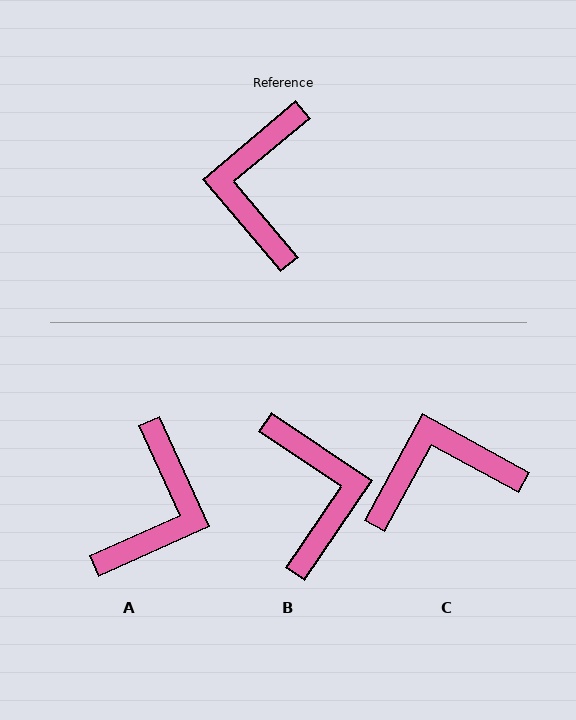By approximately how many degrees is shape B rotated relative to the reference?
Approximately 164 degrees clockwise.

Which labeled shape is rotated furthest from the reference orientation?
B, about 164 degrees away.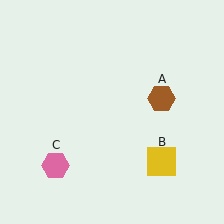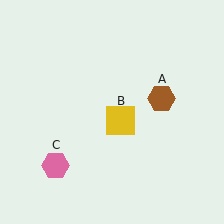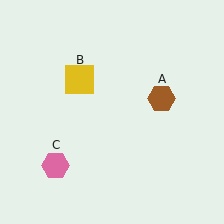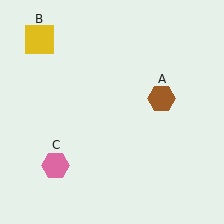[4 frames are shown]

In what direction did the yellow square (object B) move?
The yellow square (object B) moved up and to the left.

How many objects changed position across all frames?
1 object changed position: yellow square (object B).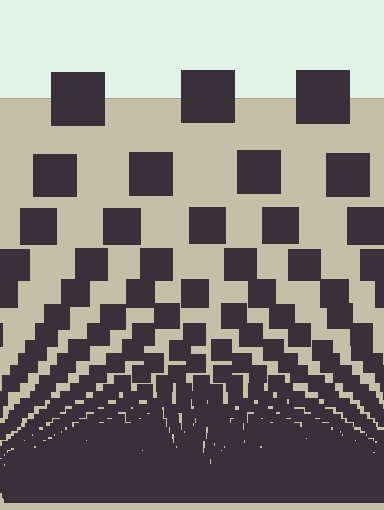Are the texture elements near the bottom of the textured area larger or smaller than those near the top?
Smaller. The gradient is inverted — elements near the bottom are smaller and denser.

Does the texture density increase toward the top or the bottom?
Density increases toward the bottom.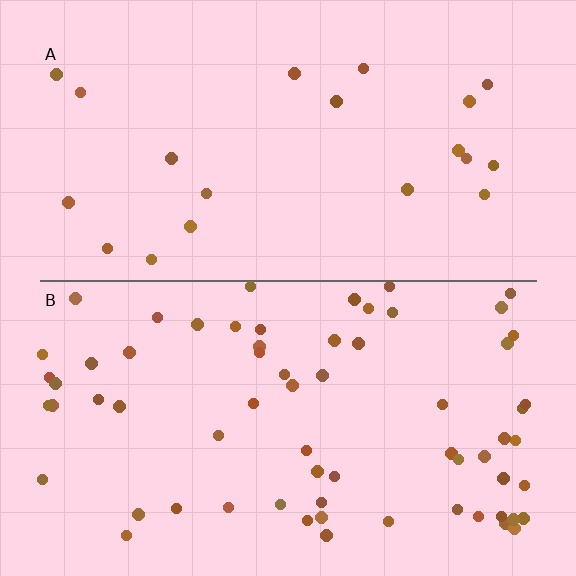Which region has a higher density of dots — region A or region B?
B (the bottom).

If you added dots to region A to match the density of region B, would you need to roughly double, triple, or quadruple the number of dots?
Approximately triple.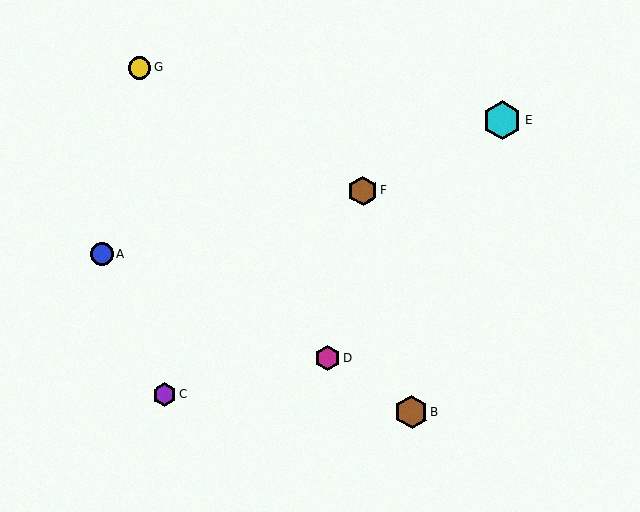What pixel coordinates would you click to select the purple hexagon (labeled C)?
Click at (165, 395) to select the purple hexagon C.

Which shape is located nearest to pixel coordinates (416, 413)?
The brown hexagon (labeled B) at (411, 412) is nearest to that location.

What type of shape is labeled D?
Shape D is a magenta hexagon.